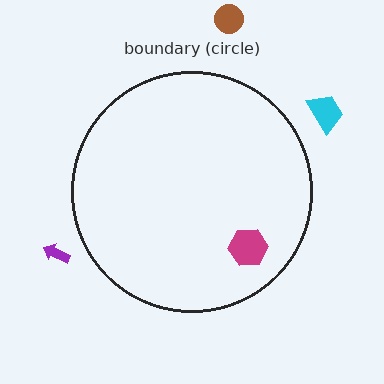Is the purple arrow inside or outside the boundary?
Outside.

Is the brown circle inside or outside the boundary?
Outside.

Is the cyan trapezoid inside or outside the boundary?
Outside.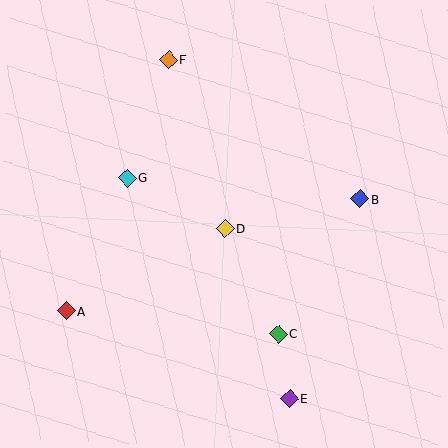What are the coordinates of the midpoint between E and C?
The midpoint between E and C is at (284, 366).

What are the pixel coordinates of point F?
Point F is at (169, 60).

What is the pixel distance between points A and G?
The distance between A and G is 146 pixels.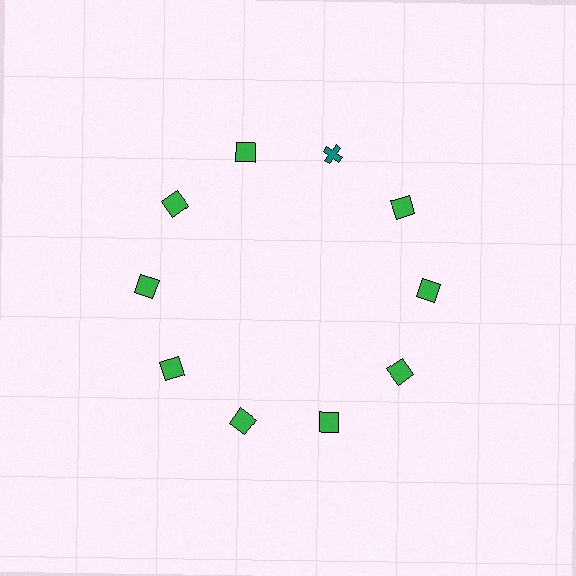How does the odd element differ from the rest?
It differs in both color (teal instead of green) and shape (cross instead of square).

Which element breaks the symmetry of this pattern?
The teal cross at roughly the 1 o'clock position breaks the symmetry. All other shapes are green squares.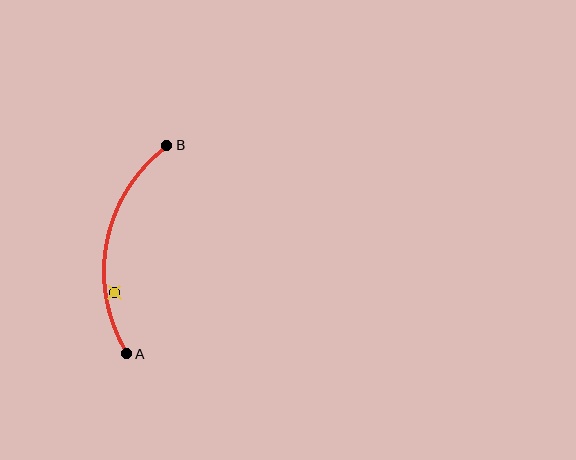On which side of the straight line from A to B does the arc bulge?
The arc bulges to the left of the straight line connecting A and B.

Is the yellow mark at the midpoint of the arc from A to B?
No — the yellow mark does not lie on the arc at all. It sits slightly inside the curve.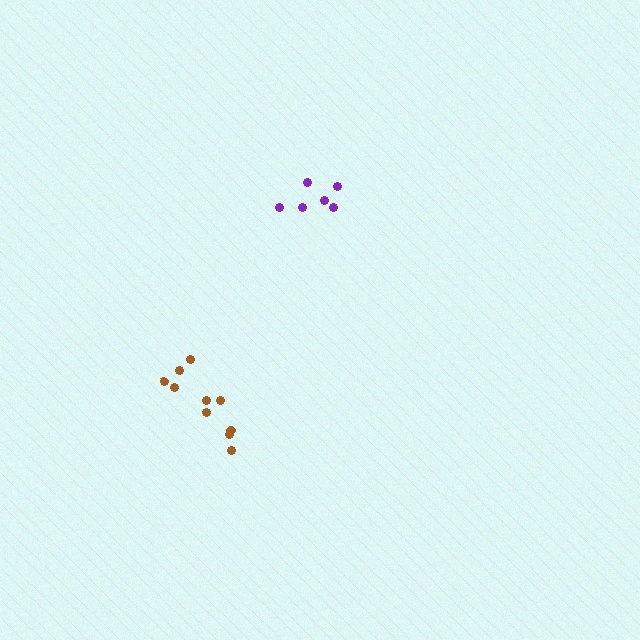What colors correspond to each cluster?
The clusters are colored: brown, purple.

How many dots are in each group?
Group 1: 10 dots, Group 2: 6 dots (16 total).